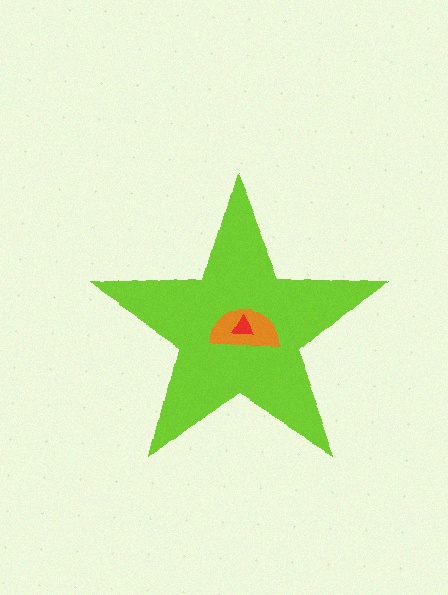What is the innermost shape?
The red triangle.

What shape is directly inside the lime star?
The orange semicircle.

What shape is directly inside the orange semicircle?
The red triangle.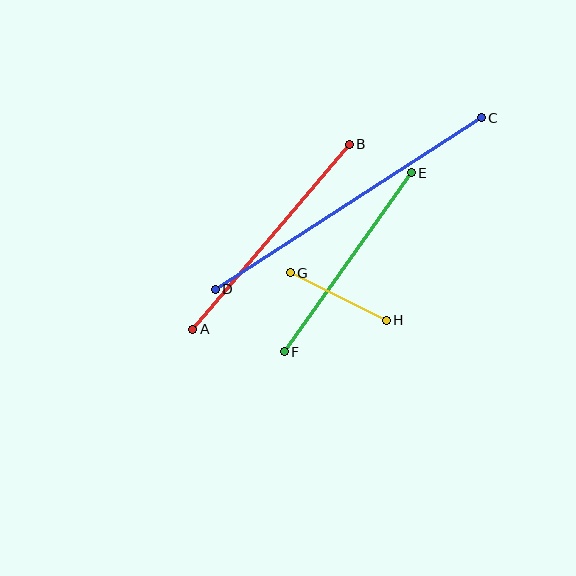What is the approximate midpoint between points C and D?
The midpoint is at approximately (348, 204) pixels.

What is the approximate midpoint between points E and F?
The midpoint is at approximately (348, 262) pixels.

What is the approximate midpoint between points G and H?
The midpoint is at approximately (338, 296) pixels.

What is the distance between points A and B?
The distance is approximately 242 pixels.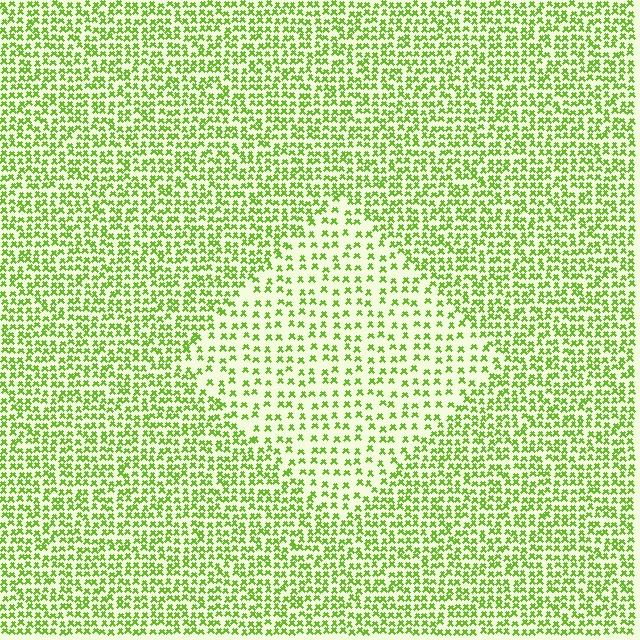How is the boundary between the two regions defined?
The boundary is defined by a change in element density (approximately 1.9x ratio). All elements are the same color, size, and shape.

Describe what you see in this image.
The image contains small lime elements arranged at two different densities. A diamond-shaped region is visible where the elements are less densely packed than the surrounding area.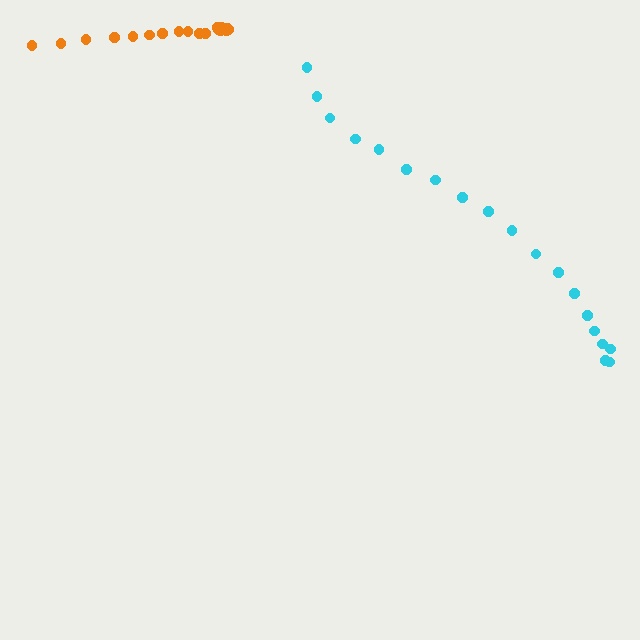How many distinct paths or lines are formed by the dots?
There are 2 distinct paths.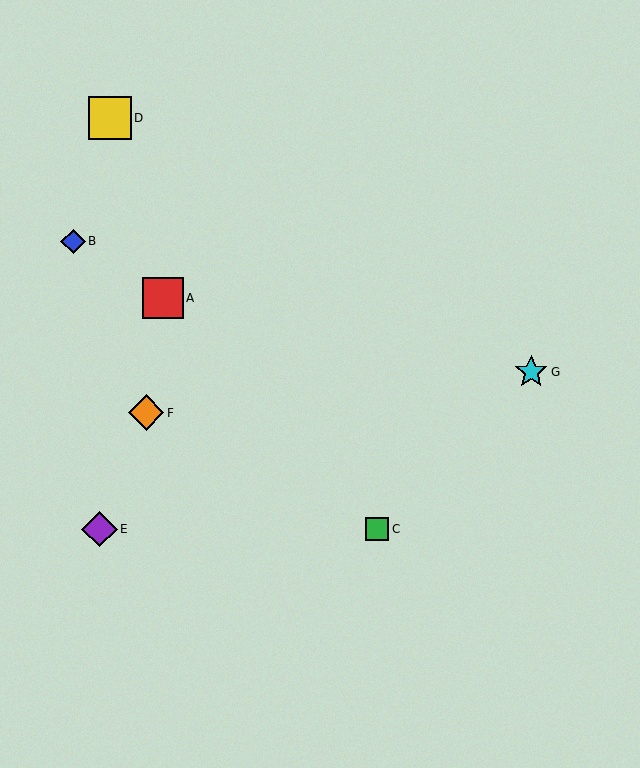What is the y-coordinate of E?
Object E is at y≈529.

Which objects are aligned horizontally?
Objects C, E are aligned horizontally.